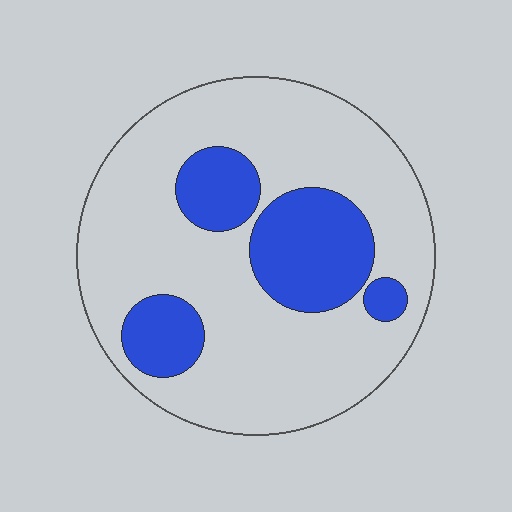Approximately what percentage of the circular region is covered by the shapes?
Approximately 25%.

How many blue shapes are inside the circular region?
4.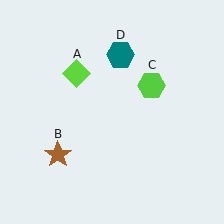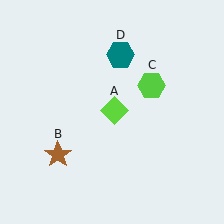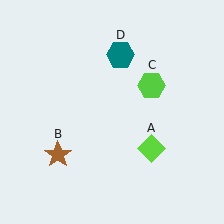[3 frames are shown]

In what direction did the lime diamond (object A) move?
The lime diamond (object A) moved down and to the right.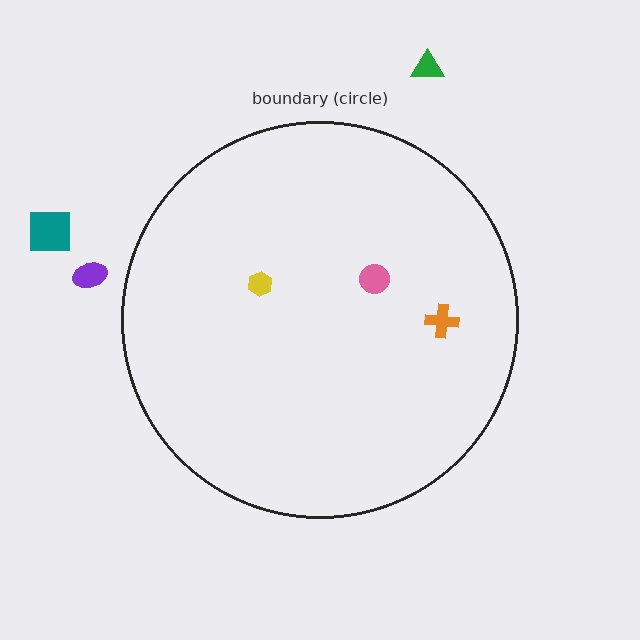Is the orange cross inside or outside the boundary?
Inside.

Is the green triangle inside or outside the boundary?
Outside.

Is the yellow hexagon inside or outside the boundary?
Inside.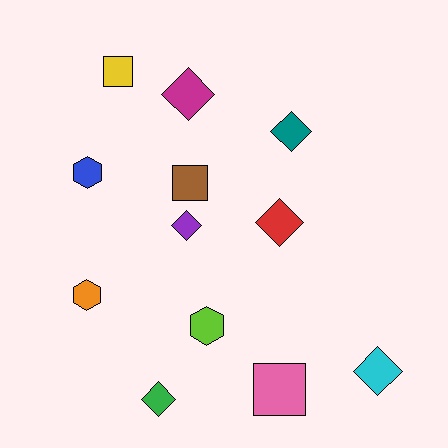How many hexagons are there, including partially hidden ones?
There are 3 hexagons.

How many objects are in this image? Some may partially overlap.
There are 12 objects.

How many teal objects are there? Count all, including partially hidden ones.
There is 1 teal object.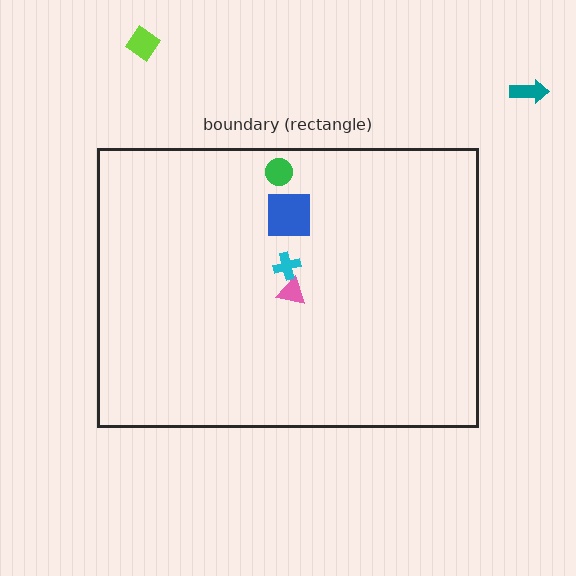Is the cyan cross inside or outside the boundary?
Inside.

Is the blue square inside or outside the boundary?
Inside.